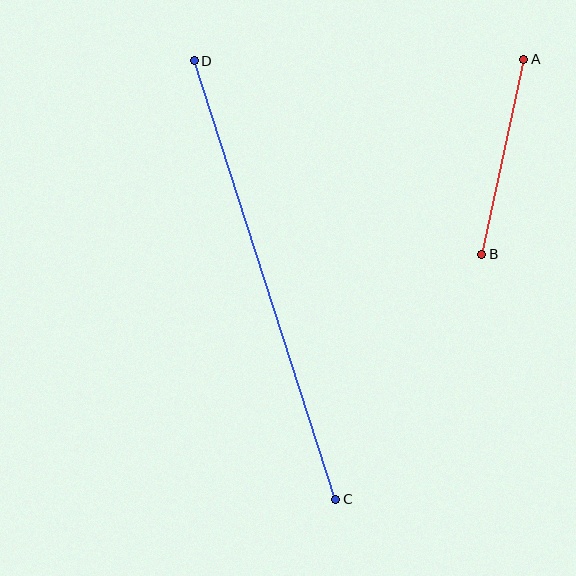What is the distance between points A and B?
The distance is approximately 199 pixels.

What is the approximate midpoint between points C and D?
The midpoint is at approximately (265, 280) pixels.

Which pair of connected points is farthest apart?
Points C and D are farthest apart.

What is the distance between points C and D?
The distance is approximately 461 pixels.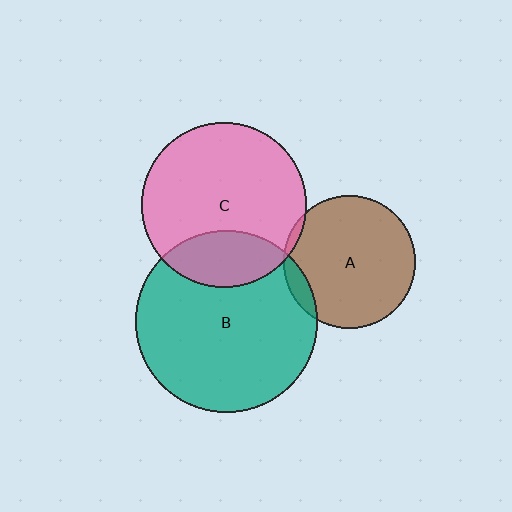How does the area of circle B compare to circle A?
Approximately 1.9 times.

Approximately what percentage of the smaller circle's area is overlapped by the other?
Approximately 25%.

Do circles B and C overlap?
Yes.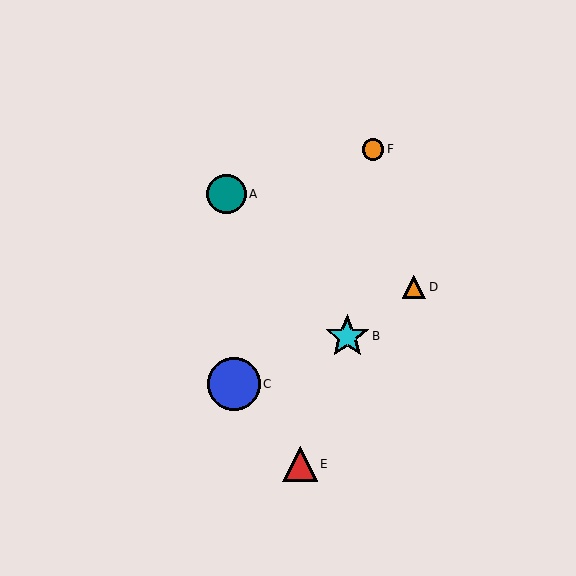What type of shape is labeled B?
Shape B is a cyan star.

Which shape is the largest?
The blue circle (labeled C) is the largest.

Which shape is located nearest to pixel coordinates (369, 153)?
The orange circle (labeled F) at (373, 149) is nearest to that location.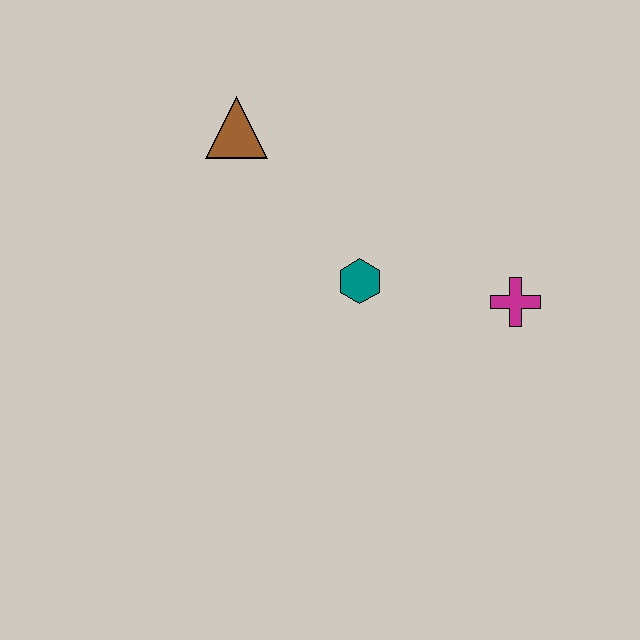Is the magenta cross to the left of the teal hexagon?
No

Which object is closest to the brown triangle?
The teal hexagon is closest to the brown triangle.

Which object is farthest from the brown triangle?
The magenta cross is farthest from the brown triangle.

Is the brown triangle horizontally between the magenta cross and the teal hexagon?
No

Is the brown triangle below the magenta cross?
No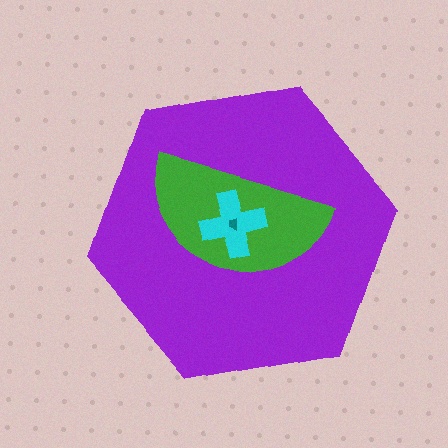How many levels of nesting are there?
4.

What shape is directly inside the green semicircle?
The cyan cross.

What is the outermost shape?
The purple hexagon.